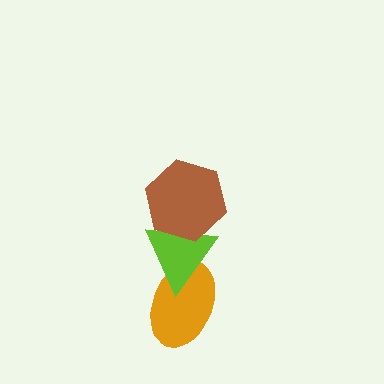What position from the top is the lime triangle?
The lime triangle is 2nd from the top.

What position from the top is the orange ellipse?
The orange ellipse is 3rd from the top.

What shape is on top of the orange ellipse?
The lime triangle is on top of the orange ellipse.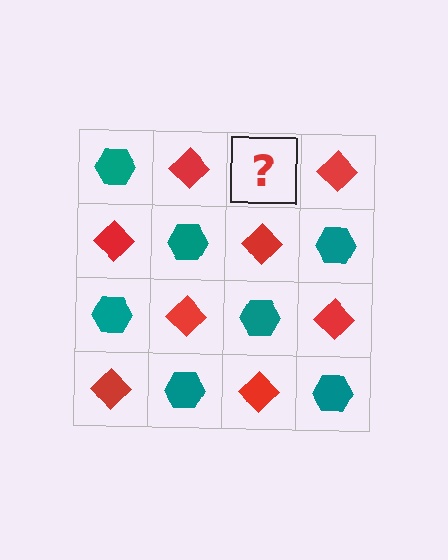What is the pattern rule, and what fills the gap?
The rule is that it alternates teal hexagon and red diamond in a checkerboard pattern. The gap should be filled with a teal hexagon.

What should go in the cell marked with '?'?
The missing cell should contain a teal hexagon.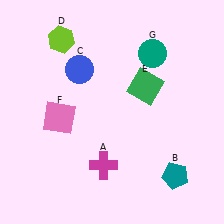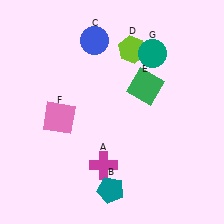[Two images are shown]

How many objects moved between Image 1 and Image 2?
3 objects moved between the two images.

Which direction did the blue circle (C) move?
The blue circle (C) moved up.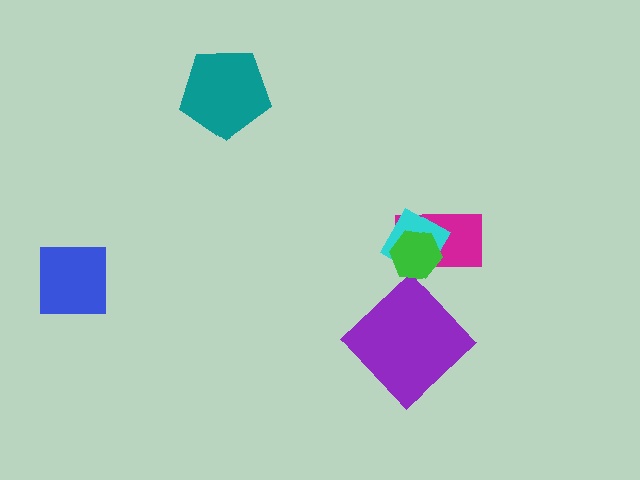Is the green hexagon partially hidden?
No, no other shape covers it.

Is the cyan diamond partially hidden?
Yes, it is partially covered by another shape.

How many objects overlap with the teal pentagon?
0 objects overlap with the teal pentagon.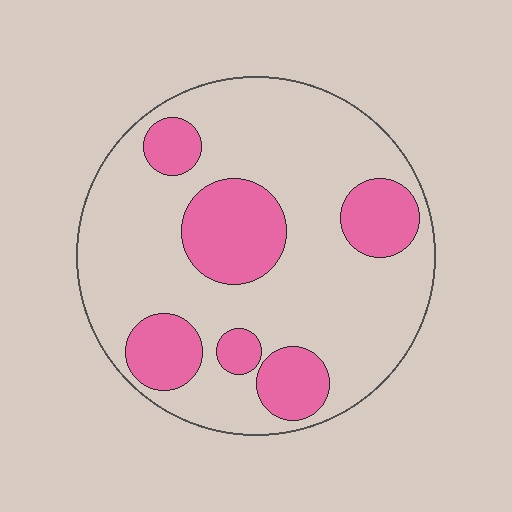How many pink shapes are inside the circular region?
6.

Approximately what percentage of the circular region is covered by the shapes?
Approximately 25%.